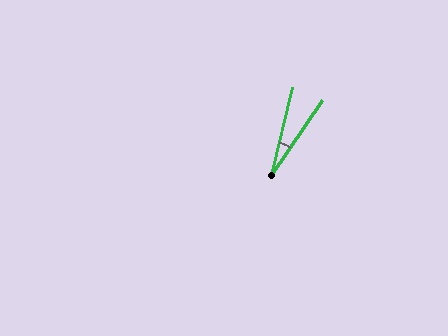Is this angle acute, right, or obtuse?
It is acute.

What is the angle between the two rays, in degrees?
Approximately 20 degrees.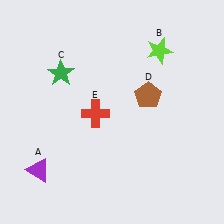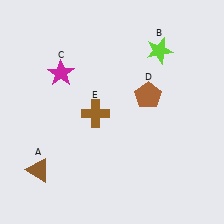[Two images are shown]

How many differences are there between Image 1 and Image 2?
There are 3 differences between the two images.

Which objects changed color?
A changed from purple to brown. C changed from green to magenta. E changed from red to brown.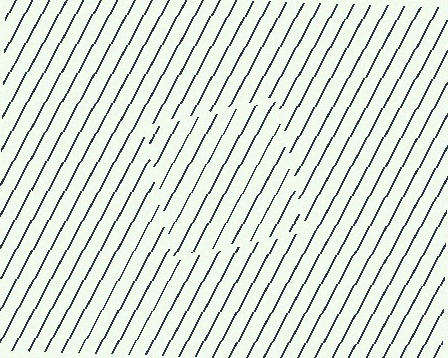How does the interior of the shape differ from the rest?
The interior of the shape contains the same grating, shifted by half a period — the contour is defined by the phase discontinuity where line-ends from the inner and outer gratings abut.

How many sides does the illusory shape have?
4 sides — the line-ends trace a square.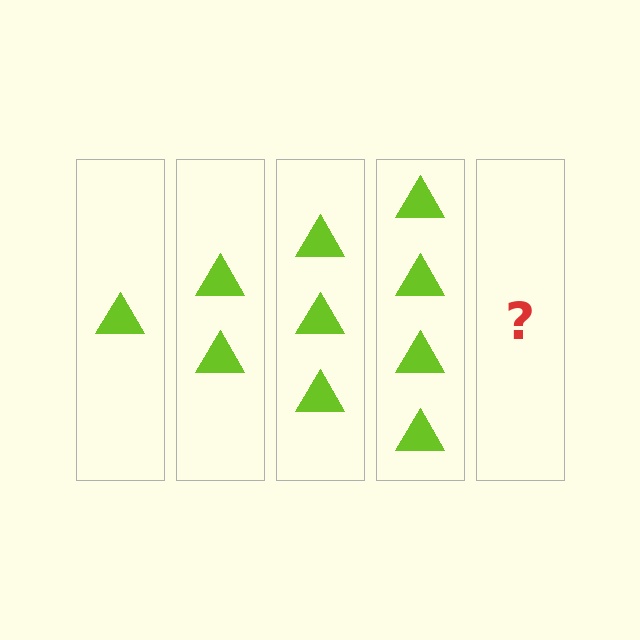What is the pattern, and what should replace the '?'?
The pattern is that each step adds one more triangle. The '?' should be 5 triangles.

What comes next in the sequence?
The next element should be 5 triangles.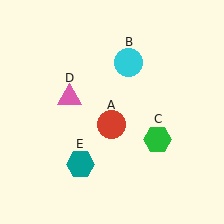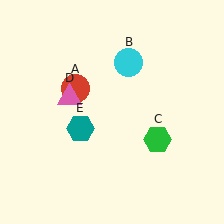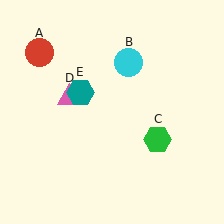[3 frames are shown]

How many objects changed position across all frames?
2 objects changed position: red circle (object A), teal hexagon (object E).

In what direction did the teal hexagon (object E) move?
The teal hexagon (object E) moved up.